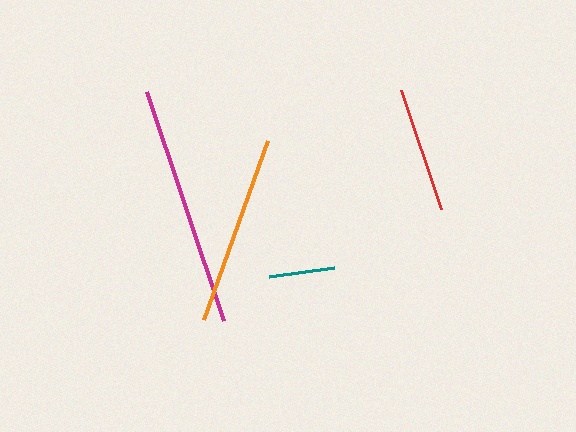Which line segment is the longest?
The magenta line is the longest at approximately 241 pixels.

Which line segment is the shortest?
The teal line is the shortest at approximately 65 pixels.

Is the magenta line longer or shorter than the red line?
The magenta line is longer than the red line.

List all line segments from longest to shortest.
From longest to shortest: magenta, orange, red, teal.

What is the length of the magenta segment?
The magenta segment is approximately 241 pixels long.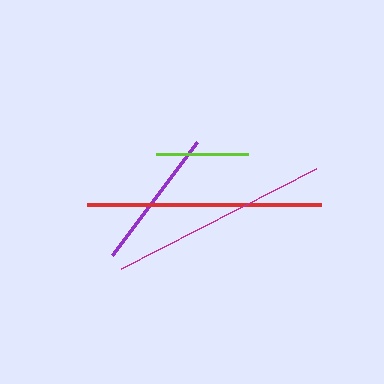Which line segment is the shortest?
The lime line is the shortest at approximately 92 pixels.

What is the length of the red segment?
The red segment is approximately 234 pixels long.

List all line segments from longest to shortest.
From longest to shortest: red, magenta, purple, lime.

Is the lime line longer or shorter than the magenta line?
The magenta line is longer than the lime line.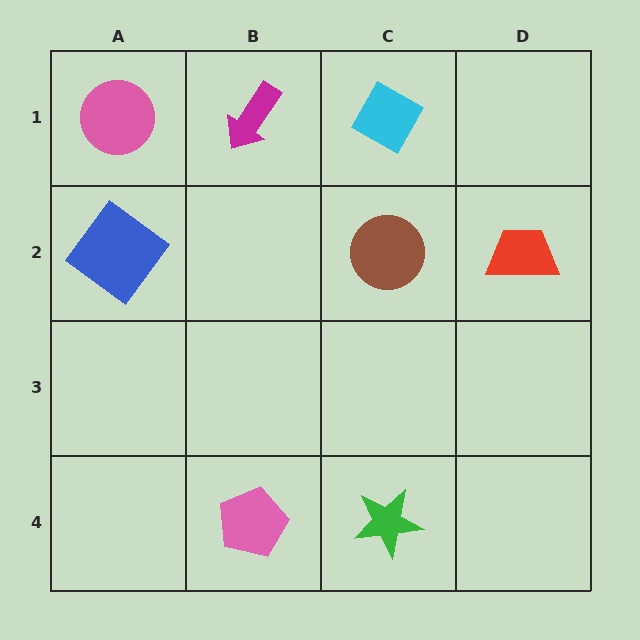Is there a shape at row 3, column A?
No, that cell is empty.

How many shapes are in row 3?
0 shapes.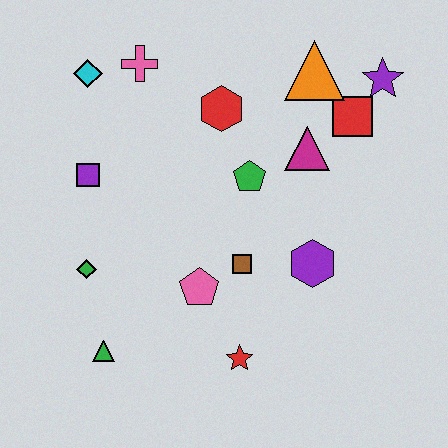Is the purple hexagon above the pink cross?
No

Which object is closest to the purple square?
The green diamond is closest to the purple square.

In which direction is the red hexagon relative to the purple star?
The red hexagon is to the left of the purple star.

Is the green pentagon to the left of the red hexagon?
No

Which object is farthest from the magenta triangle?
The green triangle is farthest from the magenta triangle.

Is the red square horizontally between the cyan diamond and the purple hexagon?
No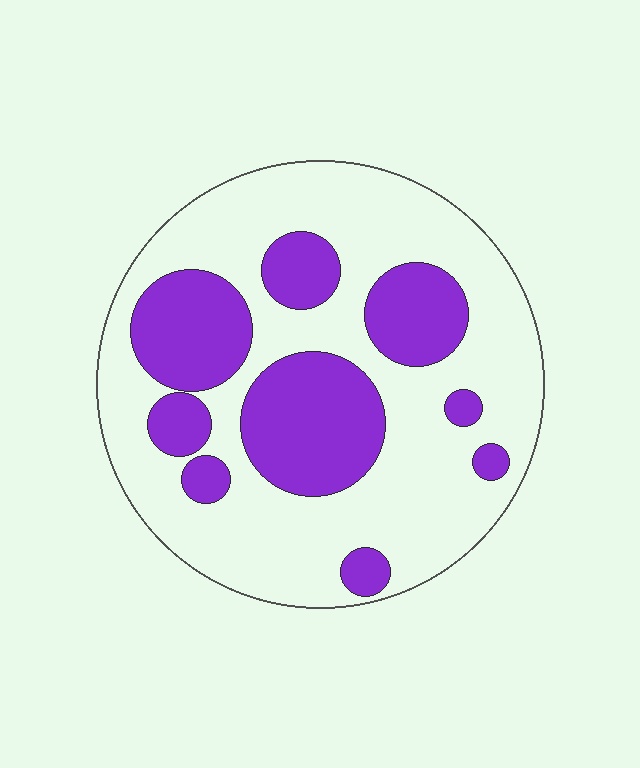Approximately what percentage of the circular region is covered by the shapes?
Approximately 35%.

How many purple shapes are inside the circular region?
9.